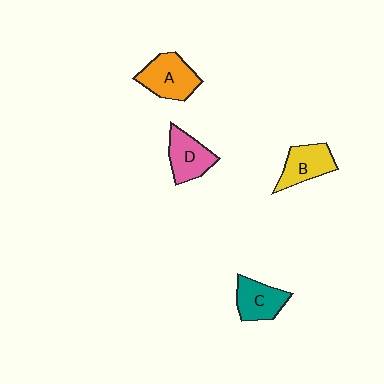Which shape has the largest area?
Shape A (orange).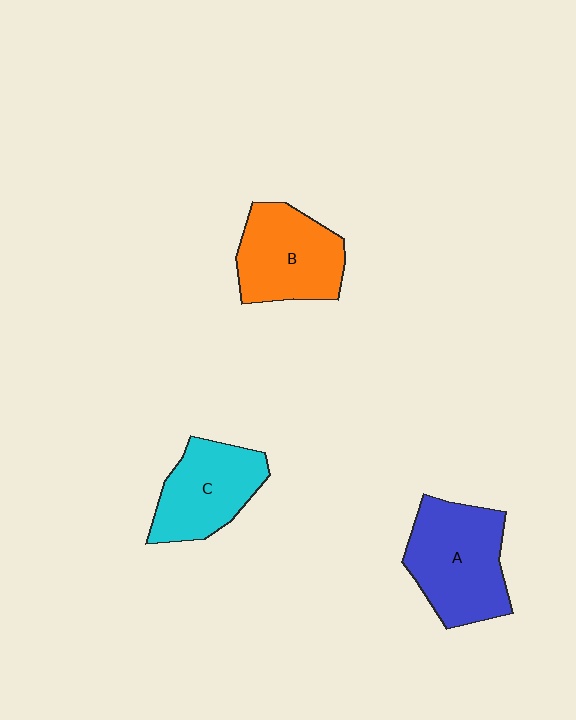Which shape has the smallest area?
Shape C (cyan).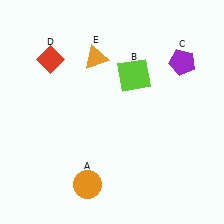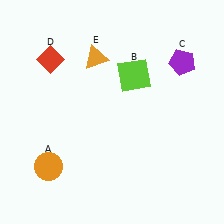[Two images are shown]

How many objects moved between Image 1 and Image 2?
1 object moved between the two images.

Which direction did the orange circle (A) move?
The orange circle (A) moved left.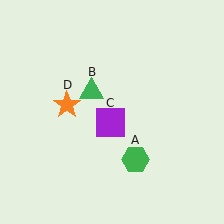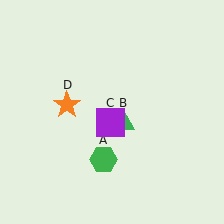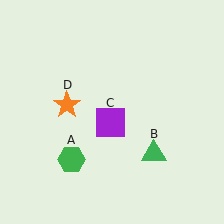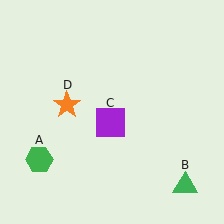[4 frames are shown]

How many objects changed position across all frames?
2 objects changed position: green hexagon (object A), green triangle (object B).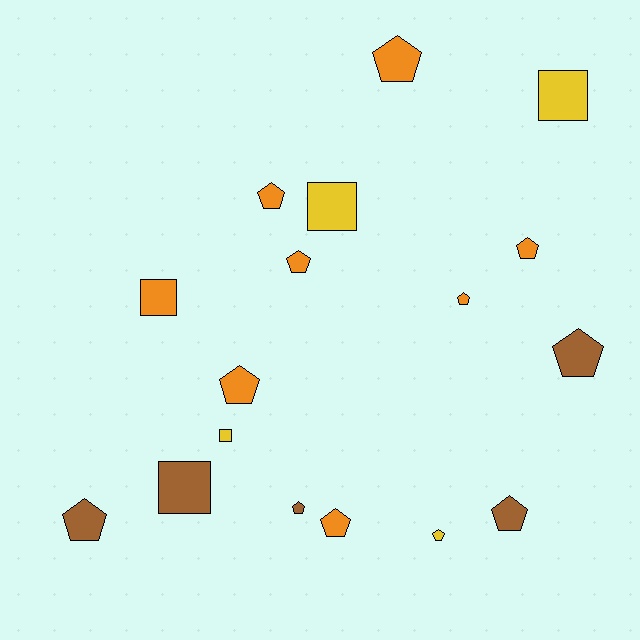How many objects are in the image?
There are 17 objects.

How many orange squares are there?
There is 1 orange square.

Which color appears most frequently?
Orange, with 8 objects.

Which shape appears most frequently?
Pentagon, with 12 objects.